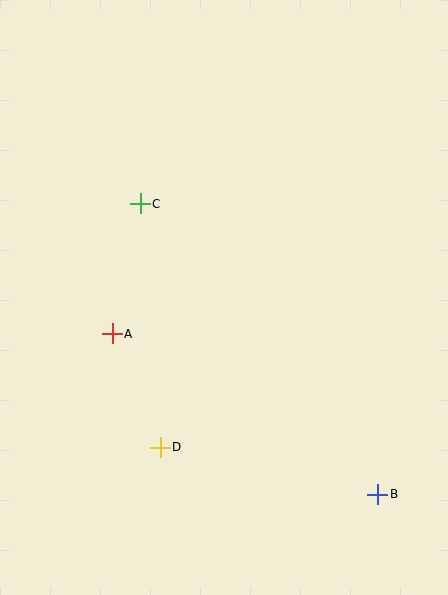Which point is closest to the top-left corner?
Point C is closest to the top-left corner.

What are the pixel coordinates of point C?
Point C is at (140, 204).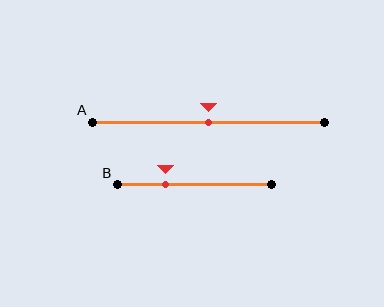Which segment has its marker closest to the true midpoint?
Segment A has its marker closest to the true midpoint.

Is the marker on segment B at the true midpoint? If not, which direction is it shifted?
No, the marker on segment B is shifted to the left by about 19% of the segment length.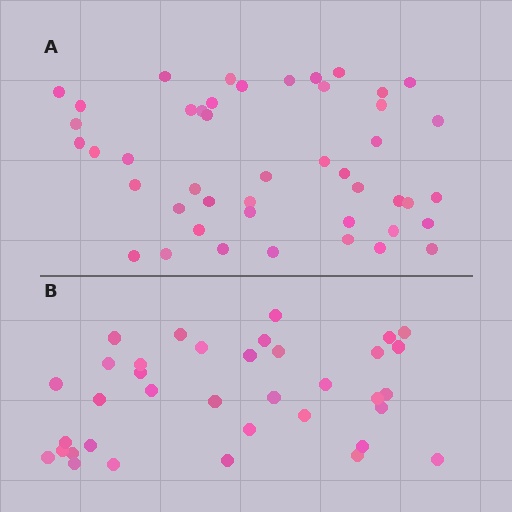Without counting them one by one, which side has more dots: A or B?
Region A (the top region) has more dots.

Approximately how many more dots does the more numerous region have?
Region A has roughly 10 or so more dots than region B.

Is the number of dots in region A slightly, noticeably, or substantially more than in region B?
Region A has noticeably more, but not dramatically so. The ratio is roughly 1.3 to 1.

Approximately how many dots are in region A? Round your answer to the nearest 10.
About 50 dots. (The exact count is 46, which rounds to 50.)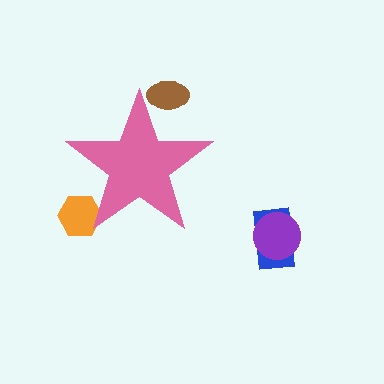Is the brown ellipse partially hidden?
Yes, the brown ellipse is partially hidden behind the pink star.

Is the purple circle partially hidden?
No, the purple circle is fully visible.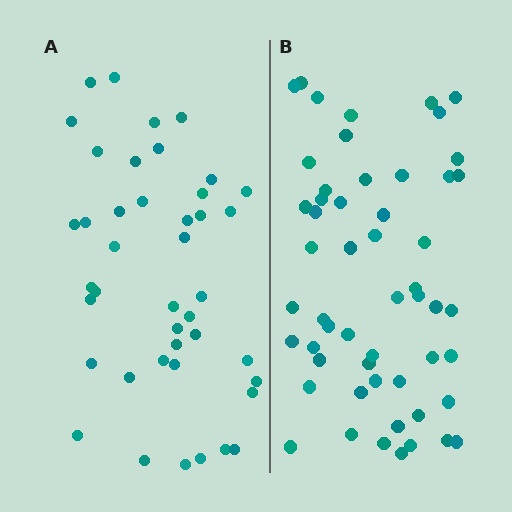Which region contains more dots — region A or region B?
Region B (the right region) has more dots.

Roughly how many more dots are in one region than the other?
Region B has roughly 12 or so more dots than region A.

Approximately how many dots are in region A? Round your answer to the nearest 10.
About 40 dots. (The exact count is 42, which rounds to 40.)